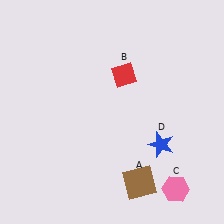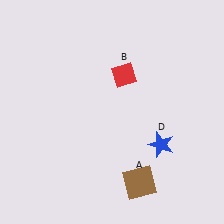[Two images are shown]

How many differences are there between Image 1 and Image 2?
There is 1 difference between the two images.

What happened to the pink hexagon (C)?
The pink hexagon (C) was removed in Image 2. It was in the bottom-right area of Image 1.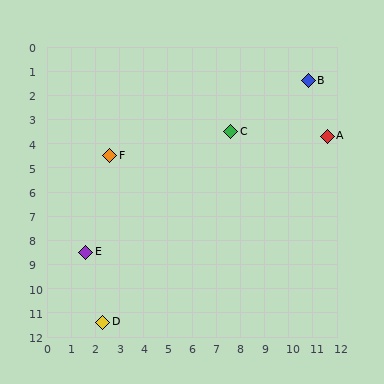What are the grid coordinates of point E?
Point E is at approximately (1.6, 8.5).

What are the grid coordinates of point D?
Point D is at approximately (2.3, 11.4).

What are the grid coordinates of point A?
Point A is at approximately (11.6, 3.7).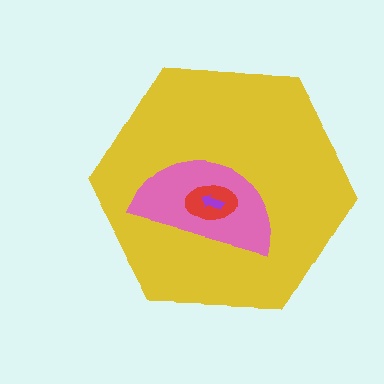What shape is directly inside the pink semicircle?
The red ellipse.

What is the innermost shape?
The purple arrow.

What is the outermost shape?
The yellow hexagon.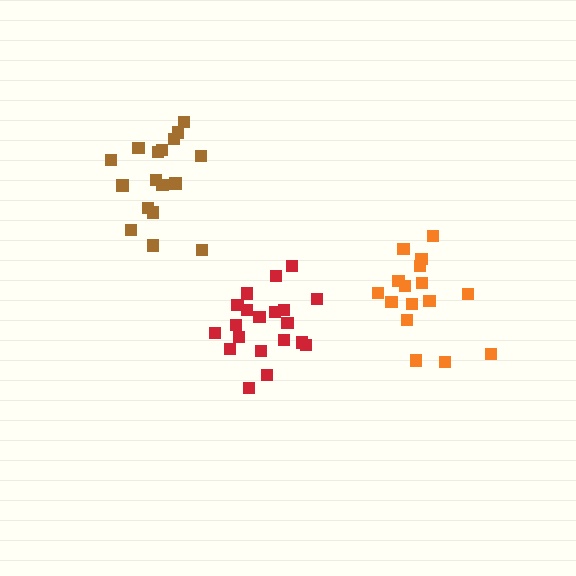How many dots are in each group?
Group 1: 20 dots, Group 2: 16 dots, Group 3: 17 dots (53 total).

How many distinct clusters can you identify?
There are 3 distinct clusters.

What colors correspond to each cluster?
The clusters are colored: red, orange, brown.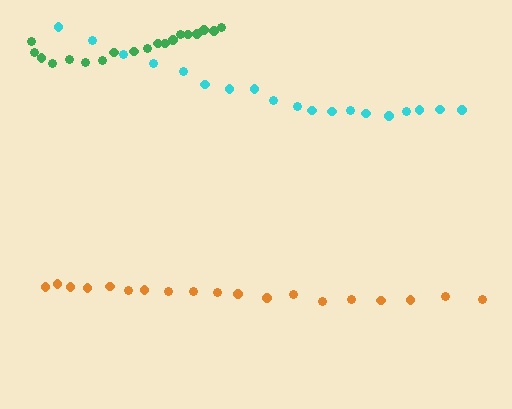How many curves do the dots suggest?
There are 3 distinct paths.